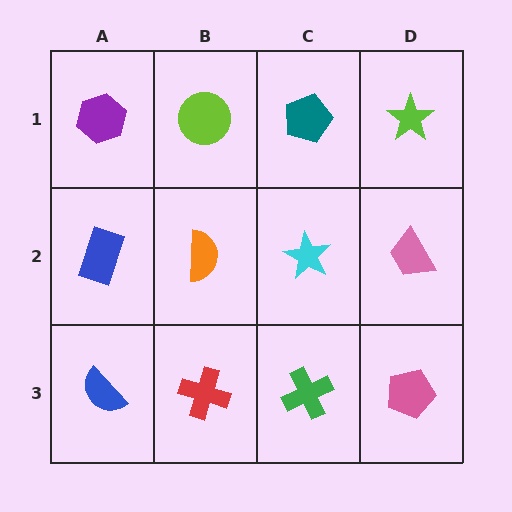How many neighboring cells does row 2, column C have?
4.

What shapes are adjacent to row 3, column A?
A blue rectangle (row 2, column A), a red cross (row 3, column B).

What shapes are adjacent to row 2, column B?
A lime circle (row 1, column B), a red cross (row 3, column B), a blue rectangle (row 2, column A), a cyan star (row 2, column C).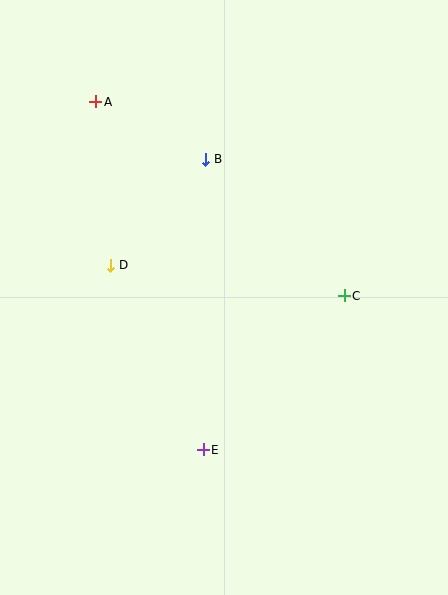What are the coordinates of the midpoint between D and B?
The midpoint between D and B is at (158, 212).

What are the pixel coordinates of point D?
Point D is at (111, 265).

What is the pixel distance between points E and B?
The distance between E and B is 291 pixels.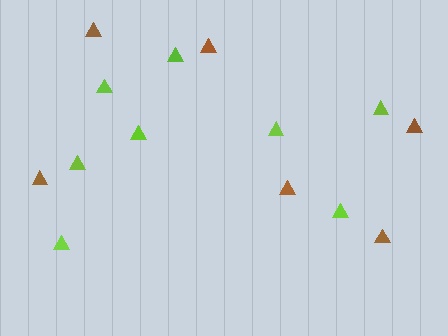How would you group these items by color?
There are 2 groups: one group of lime triangles (8) and one group of brown triangles (6).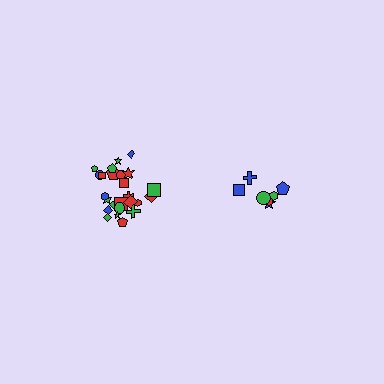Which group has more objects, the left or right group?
The left group.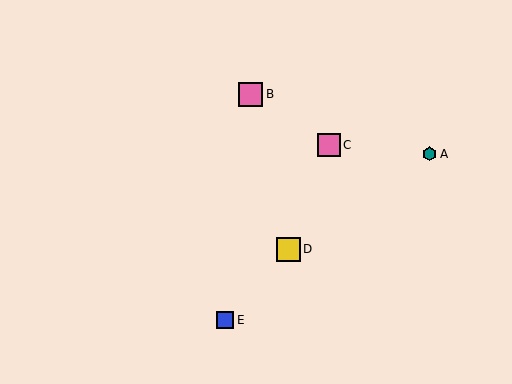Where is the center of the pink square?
The center of the pink square is at (251, 94).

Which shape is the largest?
The pink square (labeled B) is the largest.